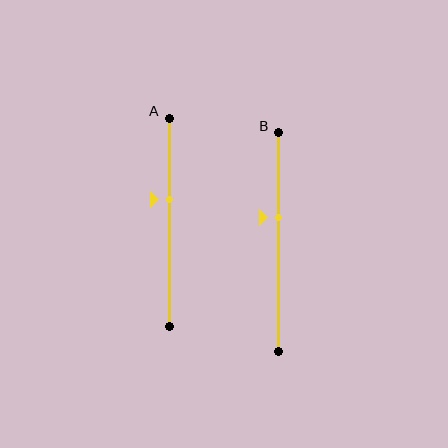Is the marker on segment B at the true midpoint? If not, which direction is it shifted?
No, the marker on segment B is shifted upward by about 11% of the segment length.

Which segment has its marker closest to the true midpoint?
Segment A has its marker closest to the true midpoint.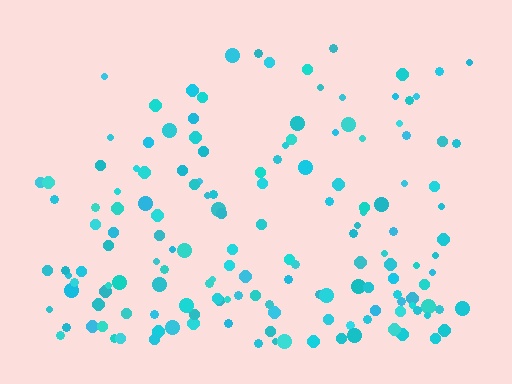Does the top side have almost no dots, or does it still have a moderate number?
Still a moderate number, just noticeably fewer than the bottom.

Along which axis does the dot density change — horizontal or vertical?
Vertical.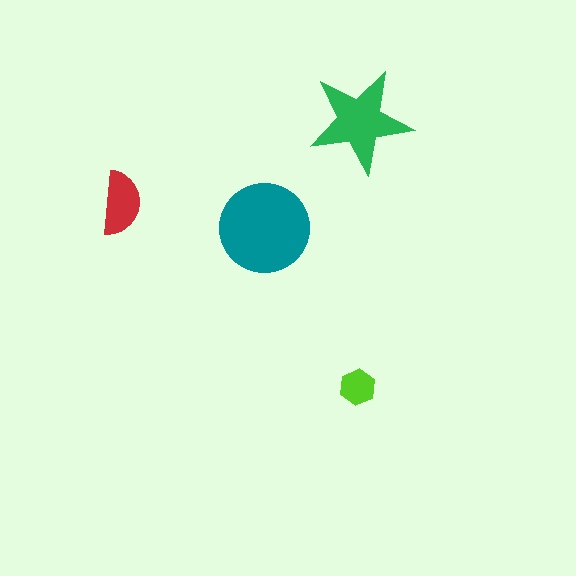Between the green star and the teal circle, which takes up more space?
The teal circle.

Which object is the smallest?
The lime hexagon.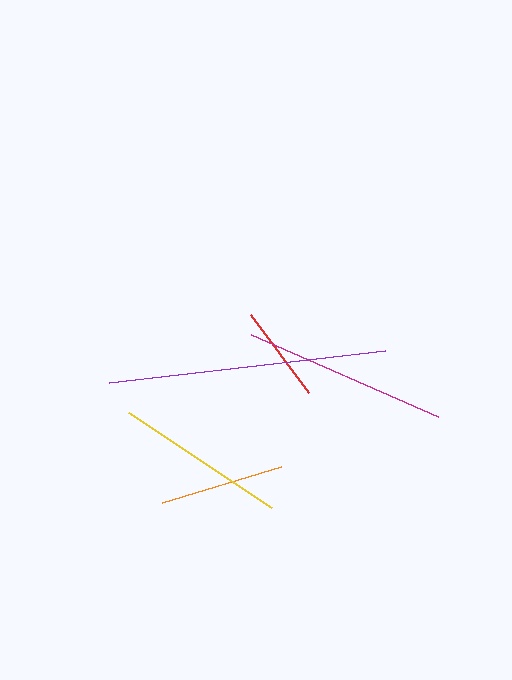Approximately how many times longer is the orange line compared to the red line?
The orange line is approximately 1.3 times the length of the red line.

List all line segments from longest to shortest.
From longest to shortest: purple, magenta, yellow, orange, red.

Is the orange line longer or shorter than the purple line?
The purple line is longer than the orange line.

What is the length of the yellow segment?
The yellow segment is approximately 172 pixels long.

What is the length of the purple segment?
The purple segment is approximately 277 pixels long.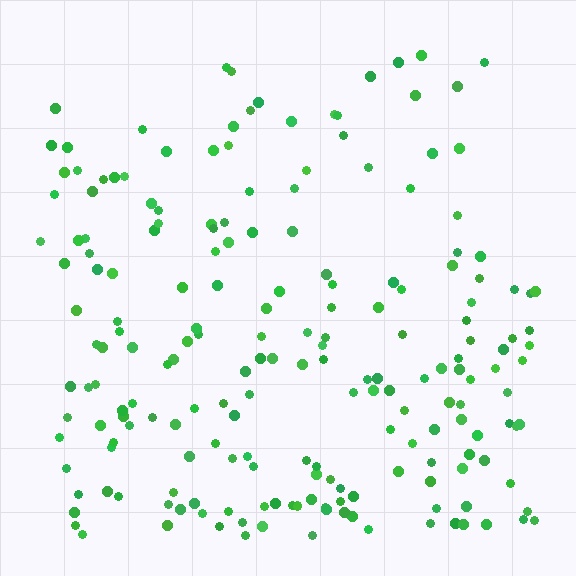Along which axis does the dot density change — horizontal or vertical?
Vertical.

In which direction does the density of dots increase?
From top to bottom, with the bottom side densest.